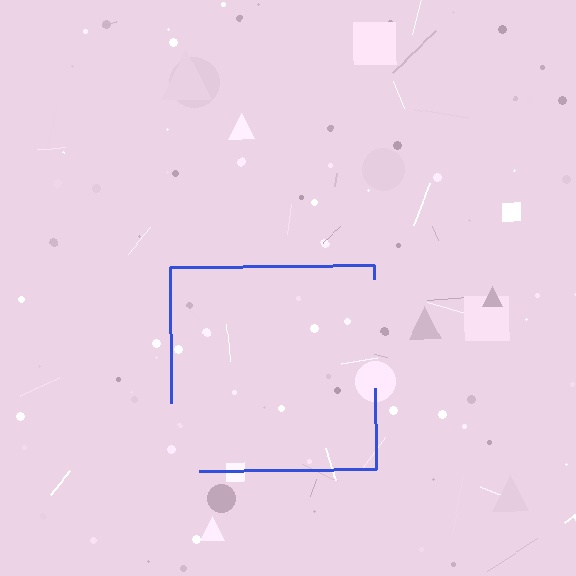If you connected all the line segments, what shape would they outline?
They would outline a square.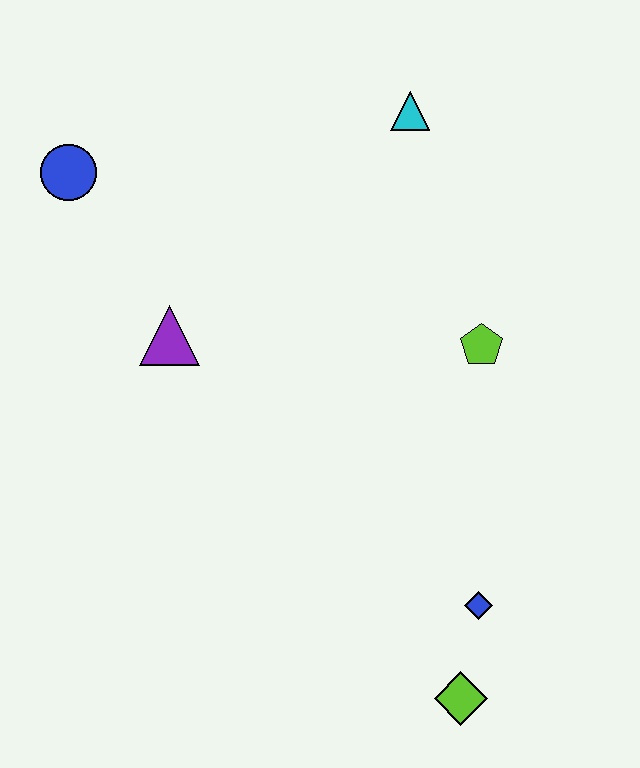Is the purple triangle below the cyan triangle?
Yes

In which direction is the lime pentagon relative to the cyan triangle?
The lime pentagon is below the cyan triangle.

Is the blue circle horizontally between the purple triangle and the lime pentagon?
No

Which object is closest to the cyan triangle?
The lime pentagon is closest to the cyan triangle.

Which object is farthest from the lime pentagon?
The blue circle is farthest from the lime pentagon.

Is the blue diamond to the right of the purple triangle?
Yes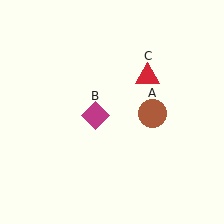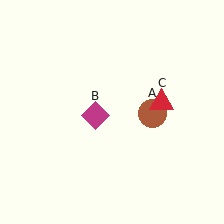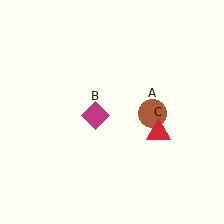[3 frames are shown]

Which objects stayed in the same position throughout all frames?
Brown circle (object A) and magenta diamond (object B) remained stationary.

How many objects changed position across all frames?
1 object changed position: red triangle (object C).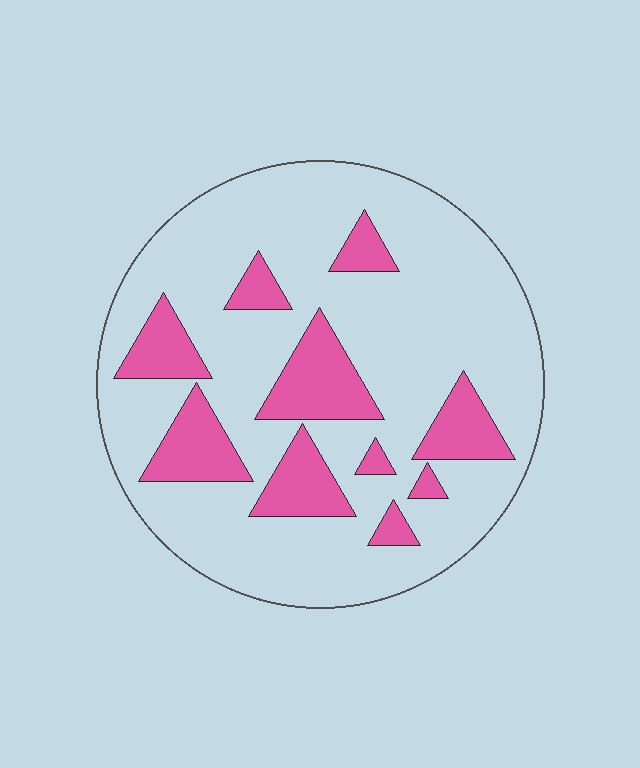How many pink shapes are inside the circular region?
10.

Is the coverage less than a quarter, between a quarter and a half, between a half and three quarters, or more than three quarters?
Less than a quarter.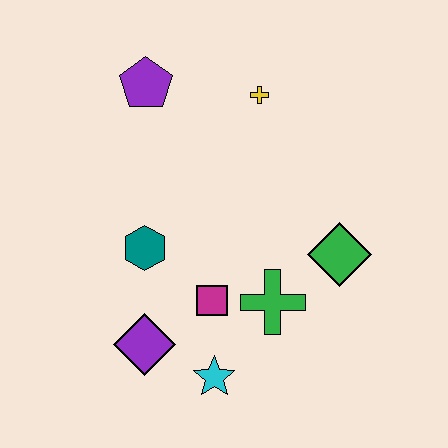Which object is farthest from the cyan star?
The purple pentagon is farthest from the cyan star.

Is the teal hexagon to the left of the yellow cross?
Yes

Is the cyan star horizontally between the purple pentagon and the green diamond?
Yes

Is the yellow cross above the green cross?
Yes